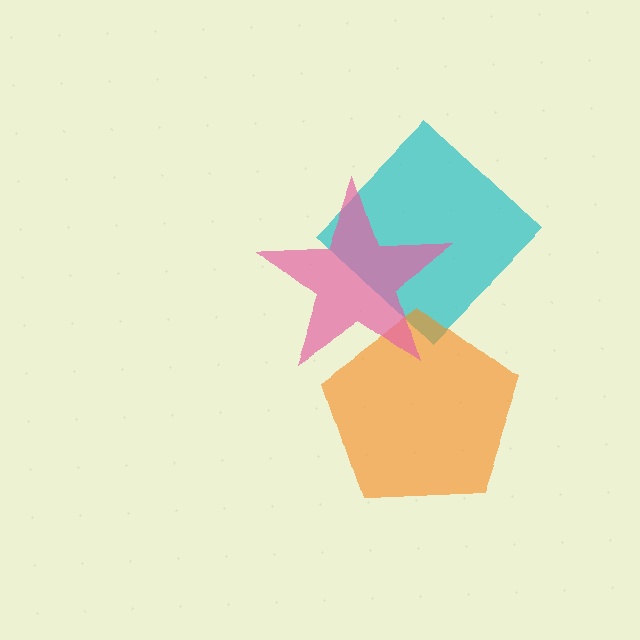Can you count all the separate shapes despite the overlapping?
Yes, there are 3 separate shapes.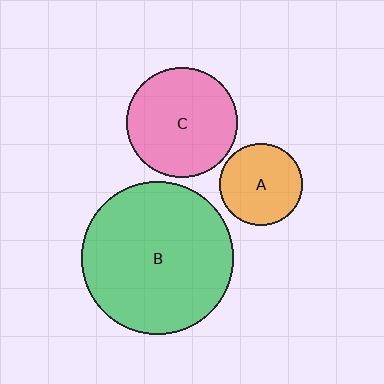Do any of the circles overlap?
No, none of the circles overlap.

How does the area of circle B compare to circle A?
Approximately 3.4 times.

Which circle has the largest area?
Circle B (green).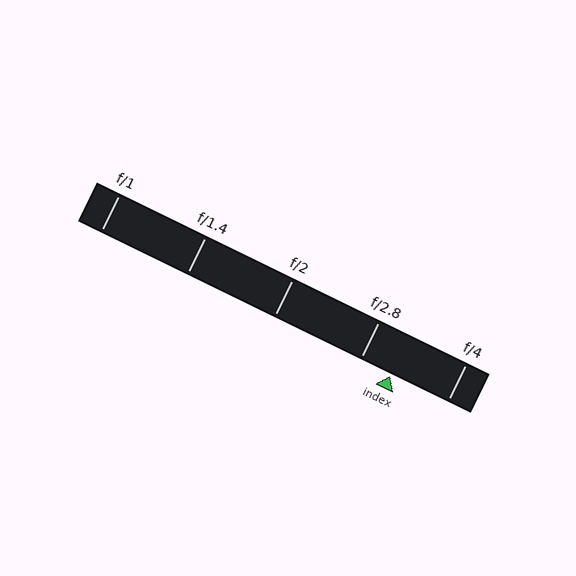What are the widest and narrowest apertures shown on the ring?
The widest aperture shown is f/1 and the narrowest is f/4.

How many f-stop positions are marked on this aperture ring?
There are 5 f-stop positions marked.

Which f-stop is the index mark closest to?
The index mark is closest to f/2.8.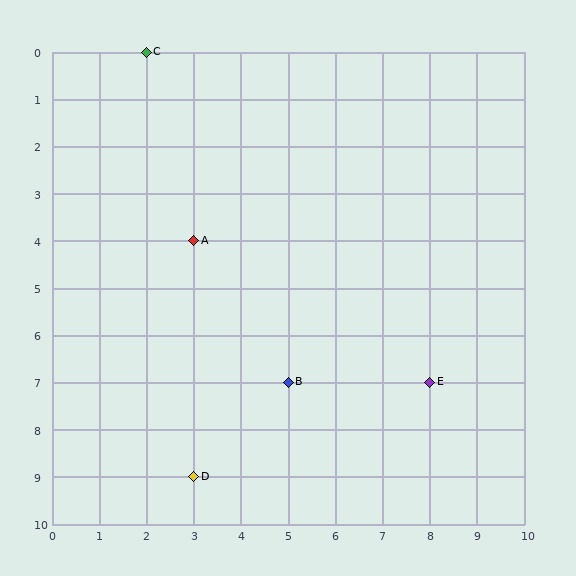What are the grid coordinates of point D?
Point D is at grid coordinates (3, 9).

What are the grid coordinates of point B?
Point B is at grid coordinates (5, 7).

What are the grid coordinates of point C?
Point C is at grid coordinates (2, 0).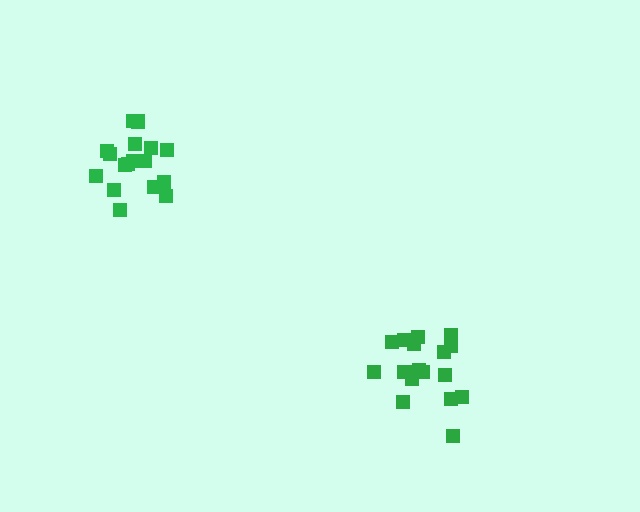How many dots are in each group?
Group 1: 17 dots, Group 2: 17 dots (34 total).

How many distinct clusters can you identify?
There are 2 distinct clusters.